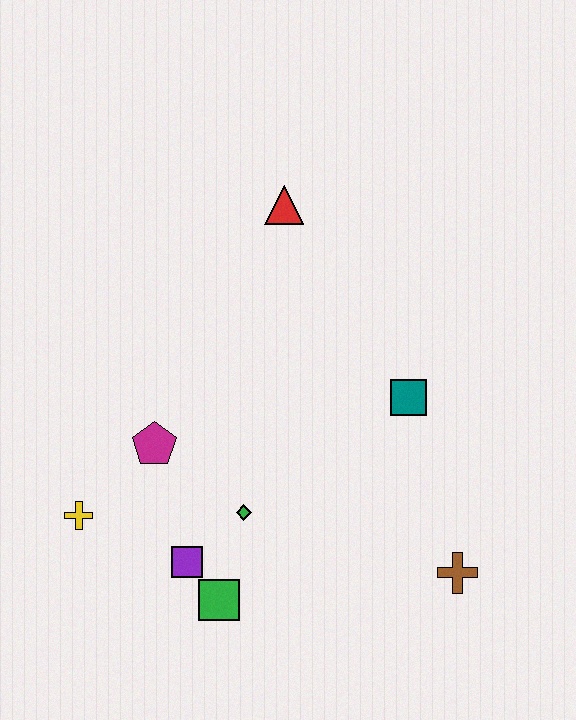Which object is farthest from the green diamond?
The red triangle is farthest from the green diamond.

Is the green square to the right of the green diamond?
No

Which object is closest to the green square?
The purple square is closest to the green square.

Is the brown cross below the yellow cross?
Yes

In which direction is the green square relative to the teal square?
The green square is below the teal square.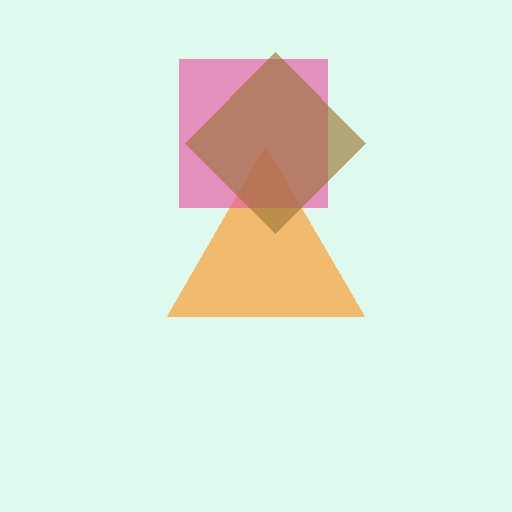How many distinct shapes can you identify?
There are 3 distinct shapes: an orange triangle, a pink square, a brown diamond.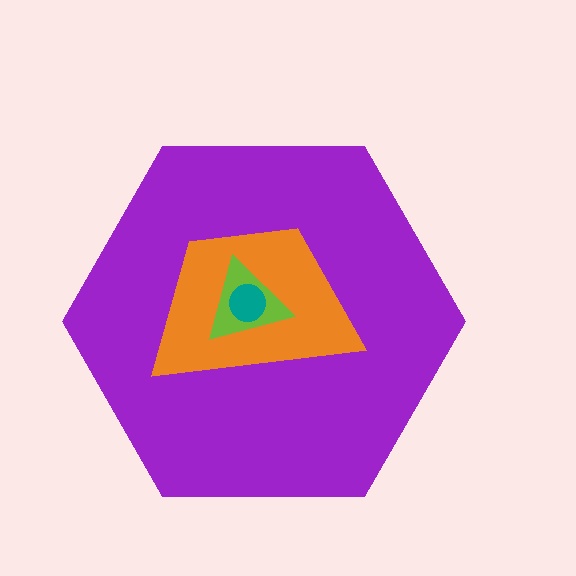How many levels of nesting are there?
4.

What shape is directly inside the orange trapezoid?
The lime triangle.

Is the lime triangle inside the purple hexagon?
Yes.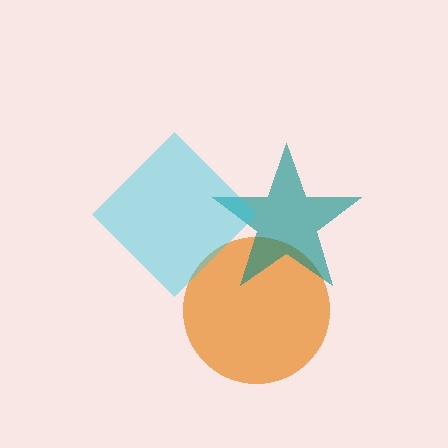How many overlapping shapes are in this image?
There are 3 overlapping shapes in the image.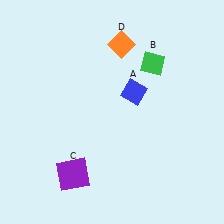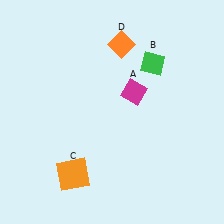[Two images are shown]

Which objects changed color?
A changed from blue to magenta. C changed from purple to orange.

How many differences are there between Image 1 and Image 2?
There are 2 differences between the two images.